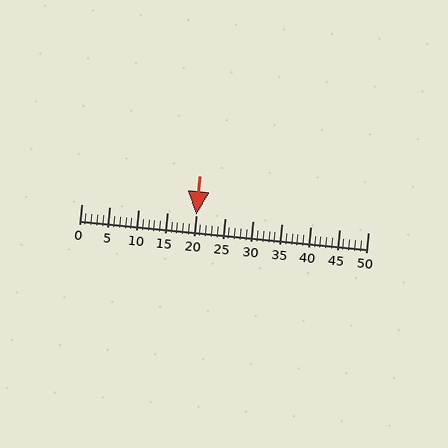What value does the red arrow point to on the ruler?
The red arrow points to approximately 20.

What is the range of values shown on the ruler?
The ruler shows values from 0 to 50.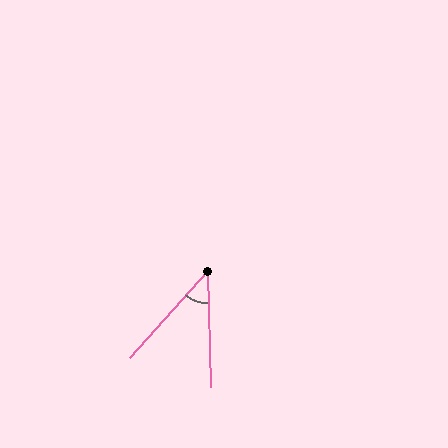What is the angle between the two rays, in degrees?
Approximately 43 degrees.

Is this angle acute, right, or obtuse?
It is acute.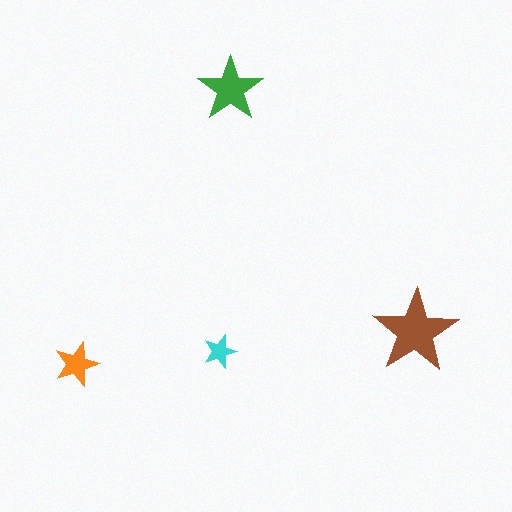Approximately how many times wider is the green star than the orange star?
About 1.5 times wider.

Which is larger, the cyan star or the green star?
The green one.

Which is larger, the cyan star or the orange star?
The orange one.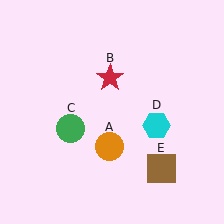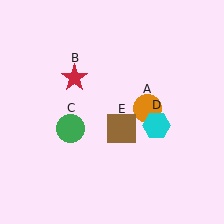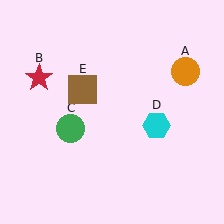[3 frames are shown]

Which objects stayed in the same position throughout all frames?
Green circle (object C) and cyan hexagon (object D) remained stationary.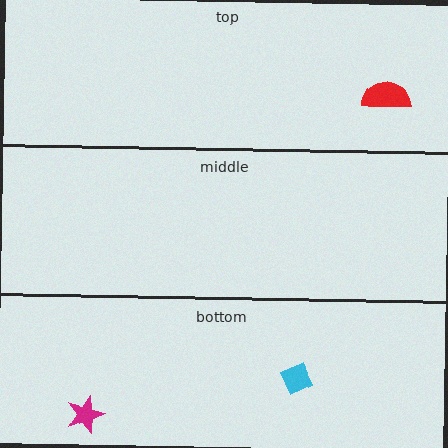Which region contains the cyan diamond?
The bottom region.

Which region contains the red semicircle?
The top region.